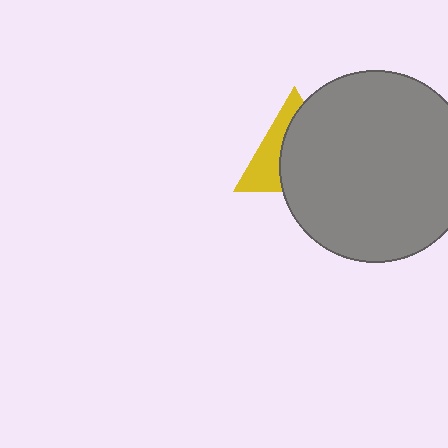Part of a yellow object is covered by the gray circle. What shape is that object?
It is a triangle.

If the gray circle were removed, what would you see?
You would see the complete yellow triangle.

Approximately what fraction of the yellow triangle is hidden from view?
Roughly 62% of the yellow triangle is hidden behind the gray circle.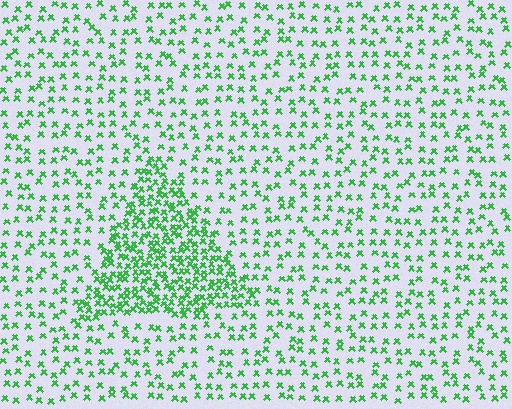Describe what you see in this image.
The image contains small green elements arranged at two different densities. A triangle-shaped region is visible where the elements are more densely packed than the surrounding area.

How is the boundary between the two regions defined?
The boundary is defined by a change in element density (approximately 2.4x ratio). All elements are the same color, size, and shape.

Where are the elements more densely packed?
The elements are more densely packed inside the triangle boundary.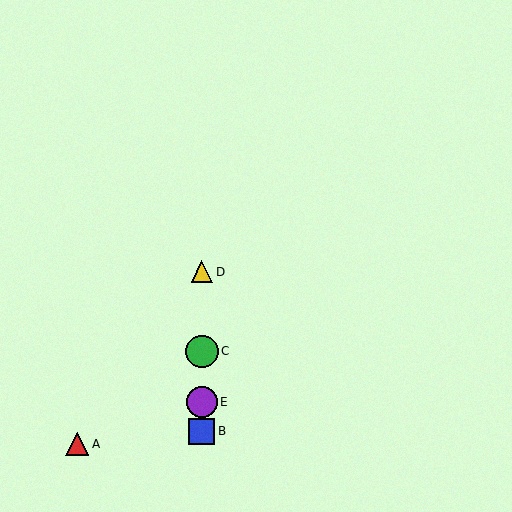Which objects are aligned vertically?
Objects B, C, D, E are aligned vertically.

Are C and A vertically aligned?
No, C is at x≈202 and A is at x≈77.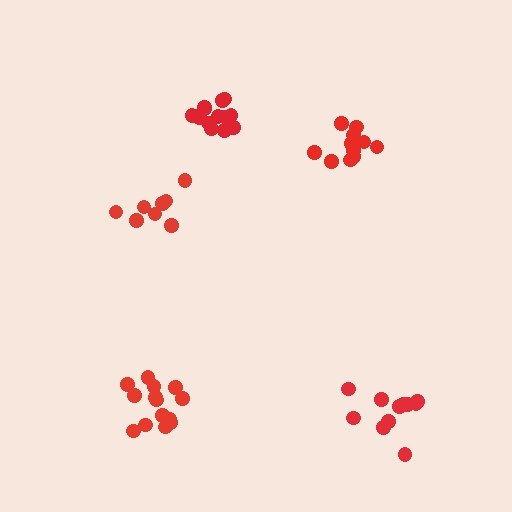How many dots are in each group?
Group 1: 8 dots, Group 2: 11 dots, Group 3: 14 dots, Group 4: 11 dots, Group 5: 14 dots (58 total).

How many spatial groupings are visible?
There are 5 spatial groupings.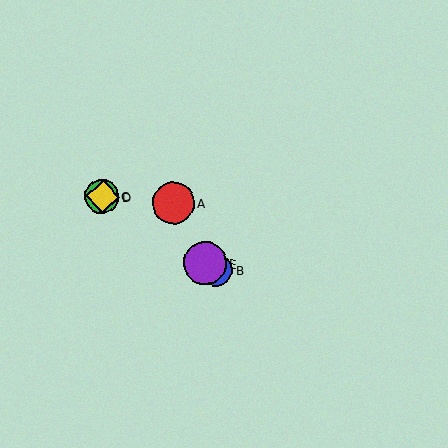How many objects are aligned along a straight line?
4 objects (B, C, D, E) are aligned along a straight line.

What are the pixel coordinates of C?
Object C is at (102, 196).